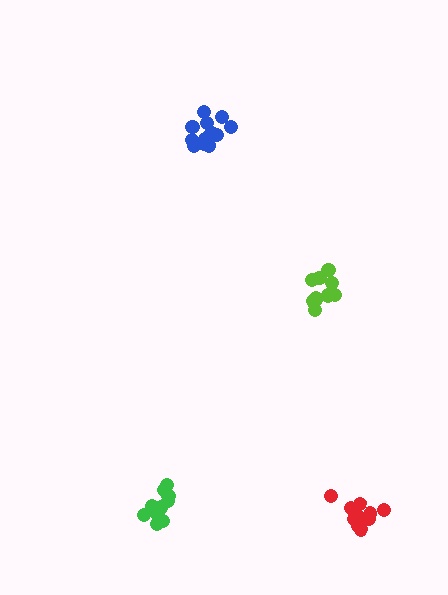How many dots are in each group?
Group 1: 10 dots, Group 2: 11 dots, Group 3: 12 dots, Group 4: 12 dots (45 total).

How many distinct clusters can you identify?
There are 4 distinct clusters.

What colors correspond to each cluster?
The clusters are colored: green, lime, red, blue.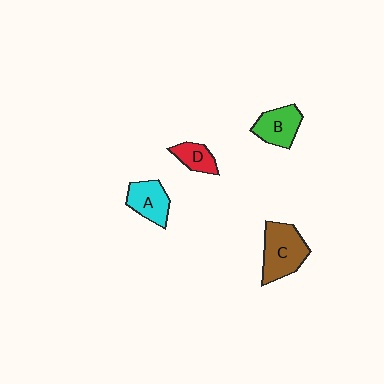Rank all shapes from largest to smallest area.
From largest to smallest: C (brown), B (green), A (cyan), D (red).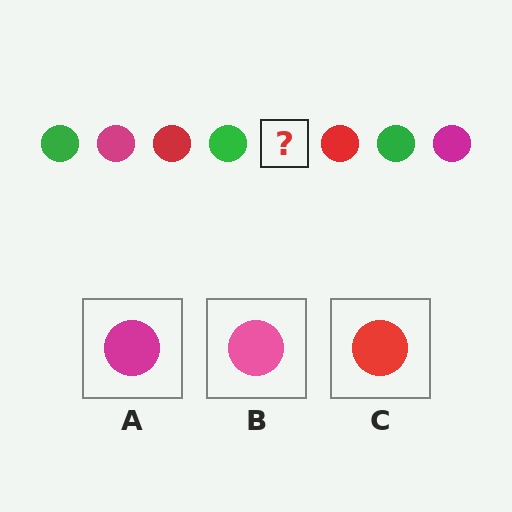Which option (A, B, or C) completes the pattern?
A.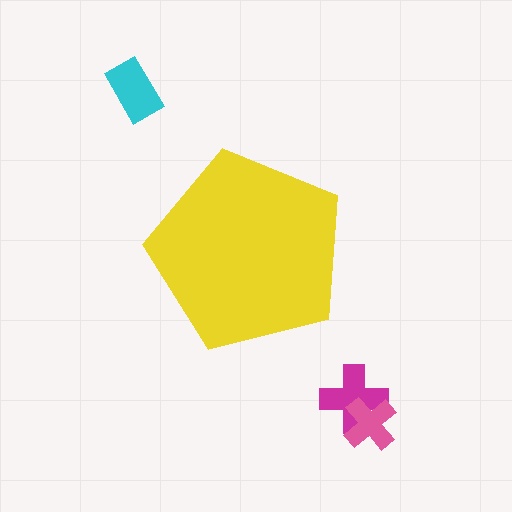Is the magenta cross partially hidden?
No, the magenta cross is fully visible.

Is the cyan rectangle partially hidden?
No, the cyan rectangle is fully visible.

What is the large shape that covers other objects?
A yellow pentagon.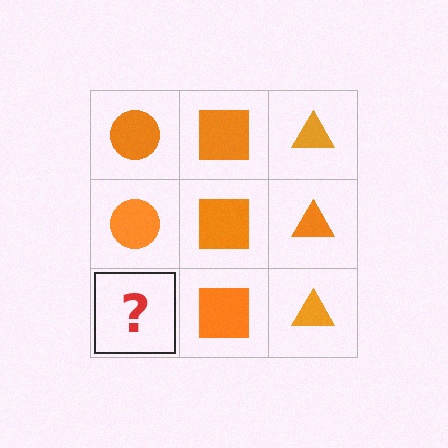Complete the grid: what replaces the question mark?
The question mark should be replaced with an orange circle.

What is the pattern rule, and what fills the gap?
The rule is that each column has a consistent shape. The gap should be filled with an orange circle.